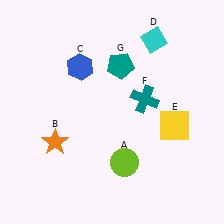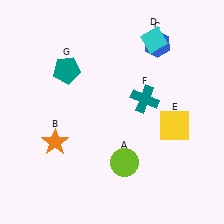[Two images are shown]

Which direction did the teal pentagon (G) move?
The teal pentagon (G) moved left.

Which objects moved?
The objects that moved are: the blue hexagon (C), the teal pentagon (G).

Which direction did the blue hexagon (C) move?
The blue hexagon (C) moved right.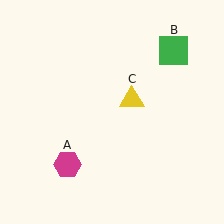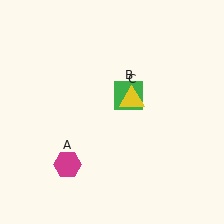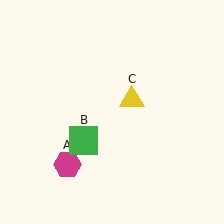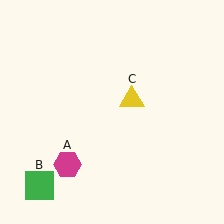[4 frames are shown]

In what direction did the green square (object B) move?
The green square (object B) moved down and to the left.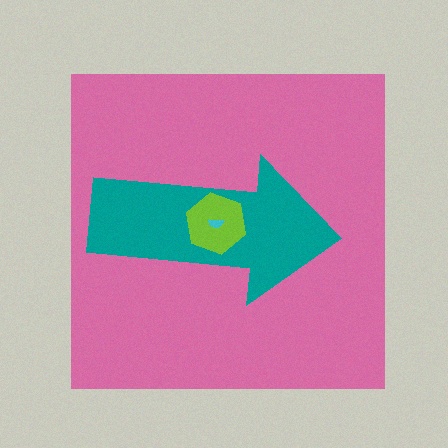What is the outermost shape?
The pink square.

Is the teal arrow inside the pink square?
Yes.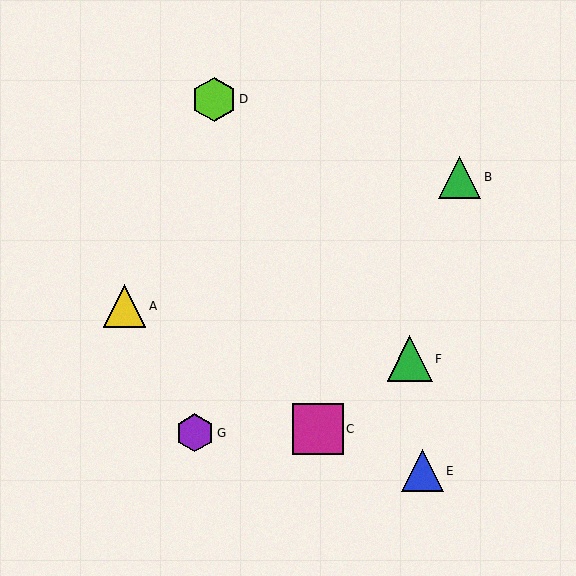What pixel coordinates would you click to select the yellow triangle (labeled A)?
Click at (125, 306) to select the yellow triangle A.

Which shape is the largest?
The magenta square (labeled C) is the largest.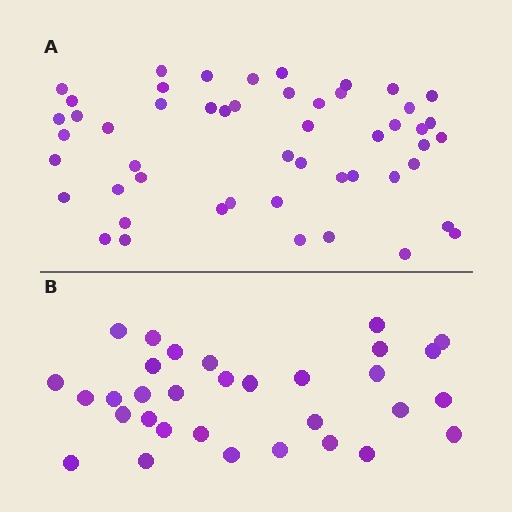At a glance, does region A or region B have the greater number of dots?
Region A (the top region) has more dots.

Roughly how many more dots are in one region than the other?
Region A has approximately 20 more dots than region B.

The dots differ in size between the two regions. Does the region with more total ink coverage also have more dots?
No. Region B has more total ink coverage because its dots are larger, but region A actually contains more individual dots. Total area can be misleading — the number of items is what matters here.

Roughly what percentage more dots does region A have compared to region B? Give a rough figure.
About 60% more.